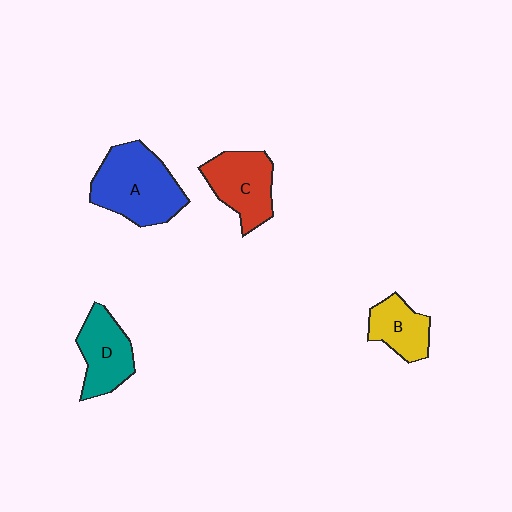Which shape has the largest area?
Shape A (blue).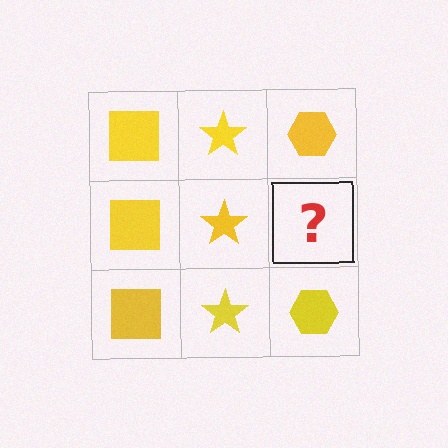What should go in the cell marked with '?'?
The missing cell should contain a yellow hexagon.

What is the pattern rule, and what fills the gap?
The rule is that each column has a consistent shape. The gap should be filled with a yellow hexagon.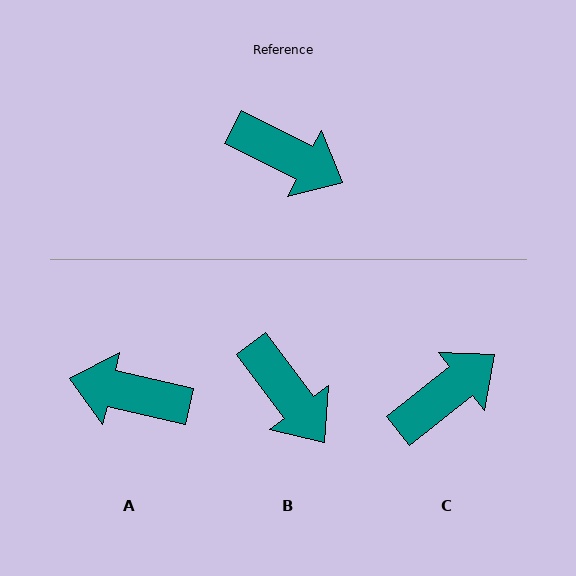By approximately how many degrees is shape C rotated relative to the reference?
Approximately 65 degrees counter-clockwise.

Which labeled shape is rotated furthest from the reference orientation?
A, about 166 degrees away.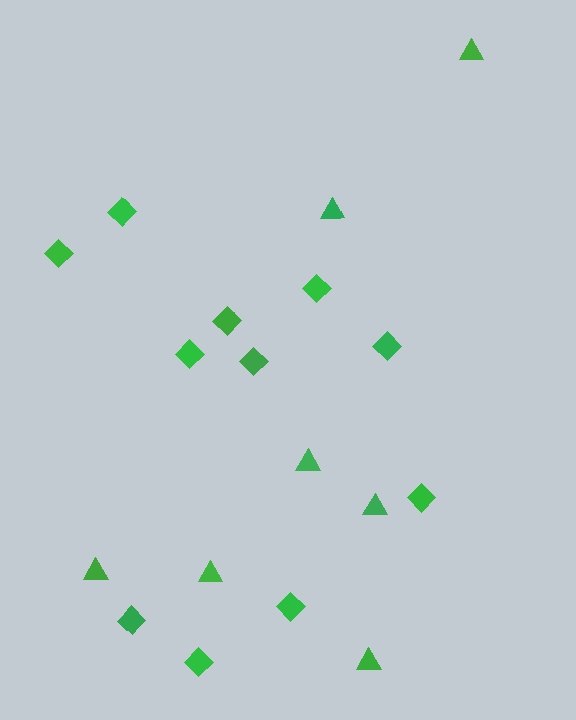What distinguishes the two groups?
There are 2 groups: one group of triangles (7) and one group of diamonds (11).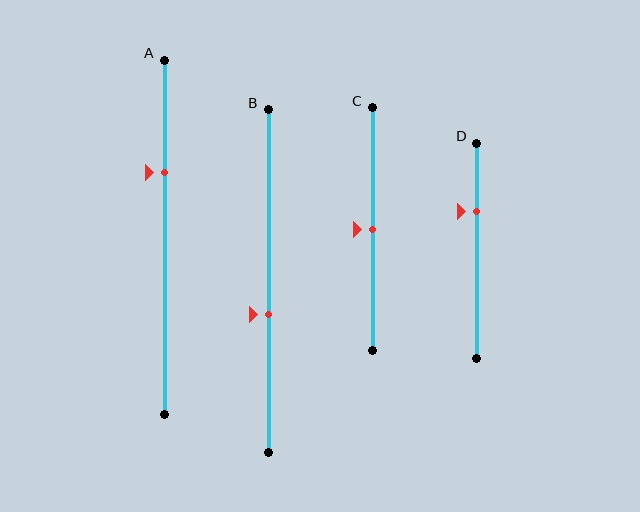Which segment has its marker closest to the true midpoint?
Segment C has its marker closest to the true midpoint.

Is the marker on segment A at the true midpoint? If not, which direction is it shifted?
No, the marker on segment A is shifted upward by about 18% of the segment length.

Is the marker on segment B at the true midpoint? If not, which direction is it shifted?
No, the marker on segment B is shifted downward by about 10% of the segment length.